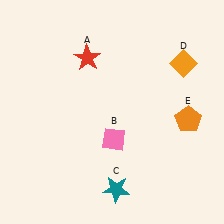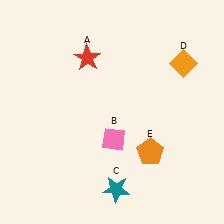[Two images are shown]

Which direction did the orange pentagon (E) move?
The orange pentagon (E) moved left.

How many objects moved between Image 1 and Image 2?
1 object moved between the two images.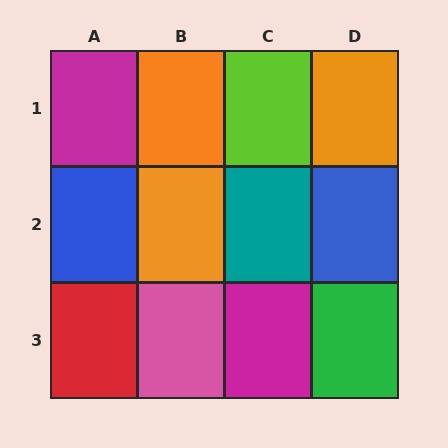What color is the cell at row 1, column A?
Magenta.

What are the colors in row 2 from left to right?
Blue, orange, teal, blue.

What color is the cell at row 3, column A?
Red.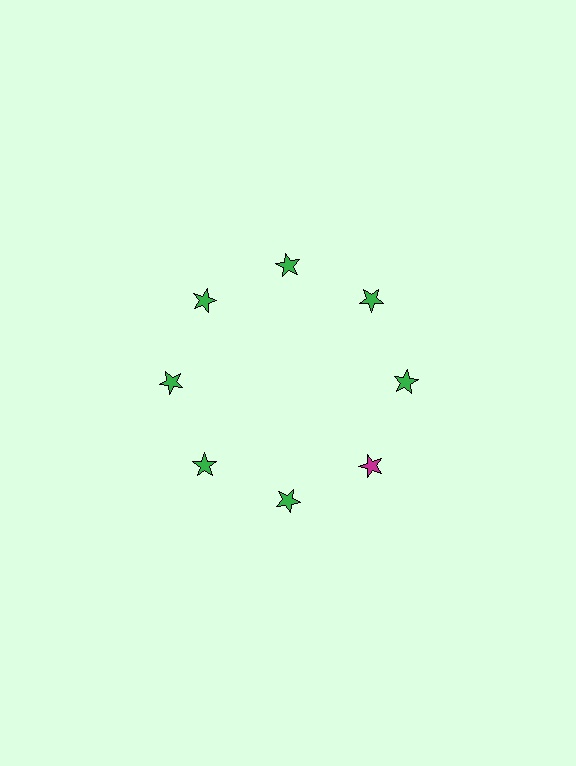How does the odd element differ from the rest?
It has a different color: magenta instead of green.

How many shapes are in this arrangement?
There are 8 shapes arranged in a ring pattern.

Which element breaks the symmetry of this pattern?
The magenta star at roughly the 4 o'clock position breaks the symmetry. All other shapes are green stars.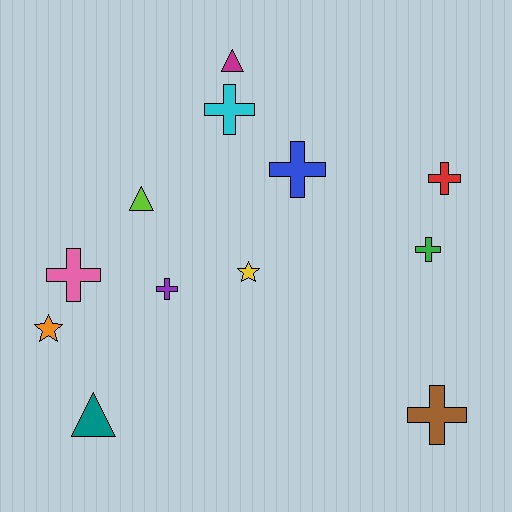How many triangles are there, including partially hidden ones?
There are 3 triangles.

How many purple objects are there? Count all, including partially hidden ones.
There is 1 purple object.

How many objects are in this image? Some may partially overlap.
There are 12 objects.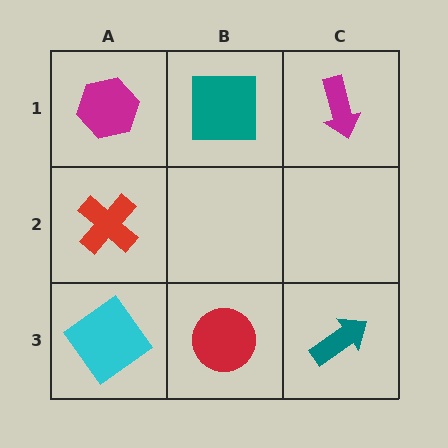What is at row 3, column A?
A cyan diamond.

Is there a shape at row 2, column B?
No, that cell is empty.